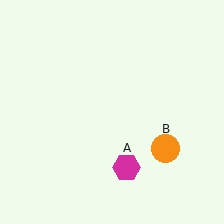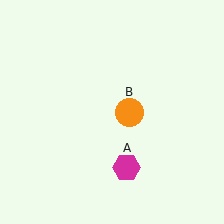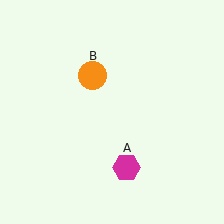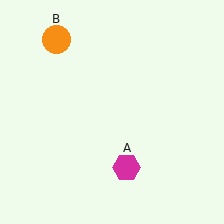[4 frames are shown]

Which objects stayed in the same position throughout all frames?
Magenta hexagon (object A) remained stationary.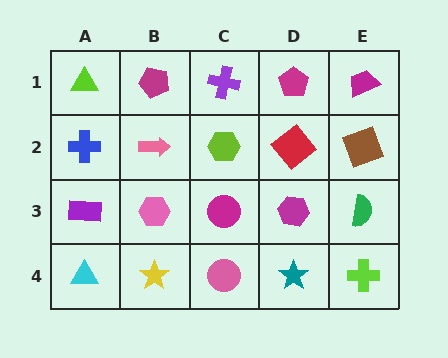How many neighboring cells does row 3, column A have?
3.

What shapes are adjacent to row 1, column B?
A pink arrow (row 2, column B), a lime triangle (row 1, column A), a purple cross (row 1, column C).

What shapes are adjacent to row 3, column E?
A brown square (row 2, column E), a lime cross (row 4, column E), a magenta hexagon (row 3, column D).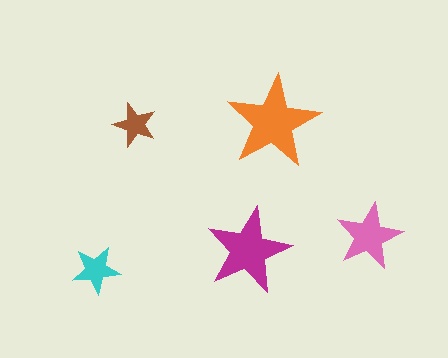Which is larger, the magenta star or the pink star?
The magenta one.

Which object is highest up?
The orange star is topmost.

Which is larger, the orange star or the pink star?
The orange one.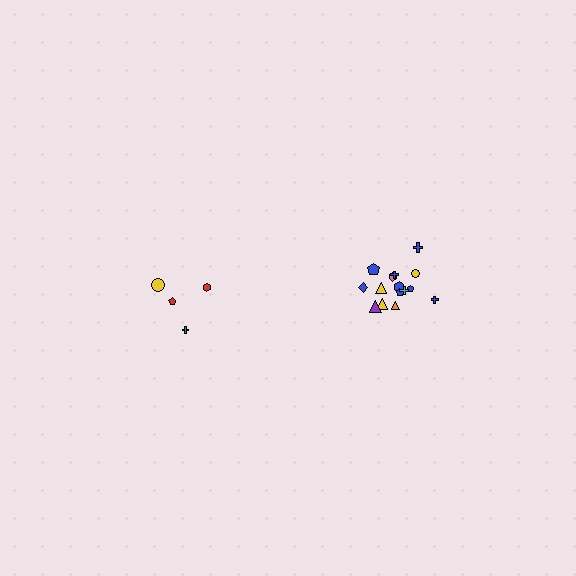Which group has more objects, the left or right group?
The right group.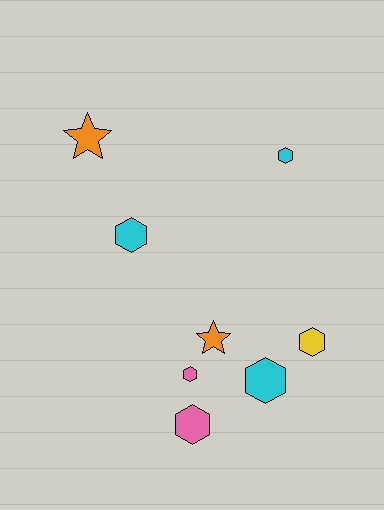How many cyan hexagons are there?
There are 3 cyan hexagons.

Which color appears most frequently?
Cyan, with 3 objects.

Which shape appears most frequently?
Hexagon, with 6 objects.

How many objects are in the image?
There are 8 objects.